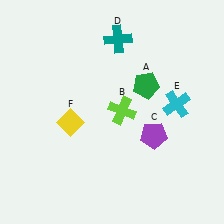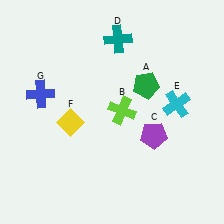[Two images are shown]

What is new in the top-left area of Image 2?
A blue cross (G) was added in the top-left area of Image 2.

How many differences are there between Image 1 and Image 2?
There is 1 difference between the two images.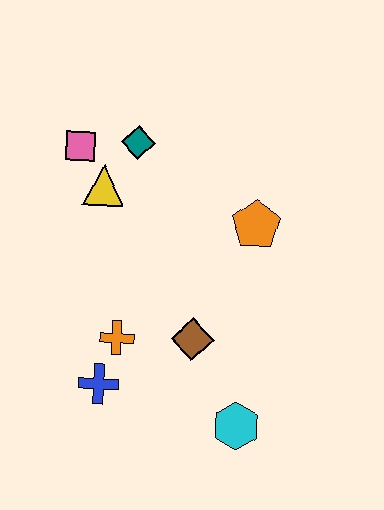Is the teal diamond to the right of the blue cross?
Yes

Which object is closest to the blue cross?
The orange cross is closest to the blue cross.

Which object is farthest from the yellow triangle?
The cyan hexagon is farthest from the yellow triangle.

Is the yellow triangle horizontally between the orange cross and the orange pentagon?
No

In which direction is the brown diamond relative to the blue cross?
The brown diamond is to the right of the blue cross.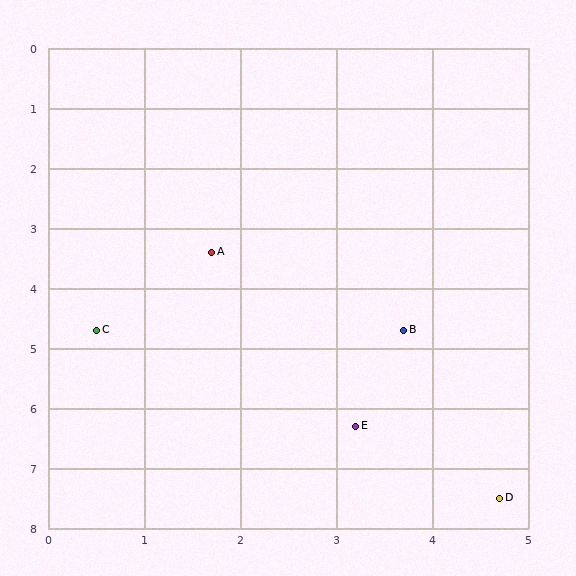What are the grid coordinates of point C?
Point C is at approximately (0.5, 4.7).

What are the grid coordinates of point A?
Point A is at approximately (1.7, 3.4).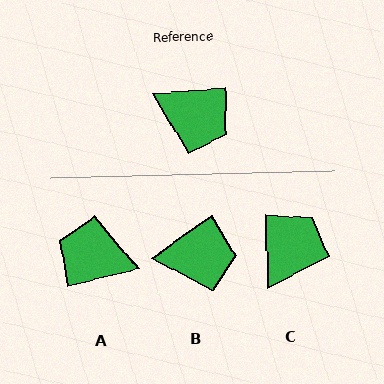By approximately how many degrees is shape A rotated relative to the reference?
Approximately 171 degrees clockwise.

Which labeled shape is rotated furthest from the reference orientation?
A, about 171 degrees away.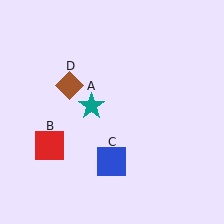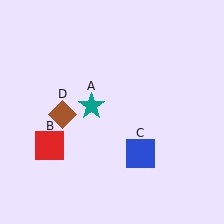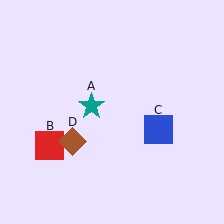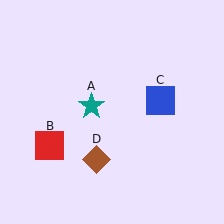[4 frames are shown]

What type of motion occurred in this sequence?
The blue square (object C), brown diamond (object D) rotated counterclockwise around the center of the scene.